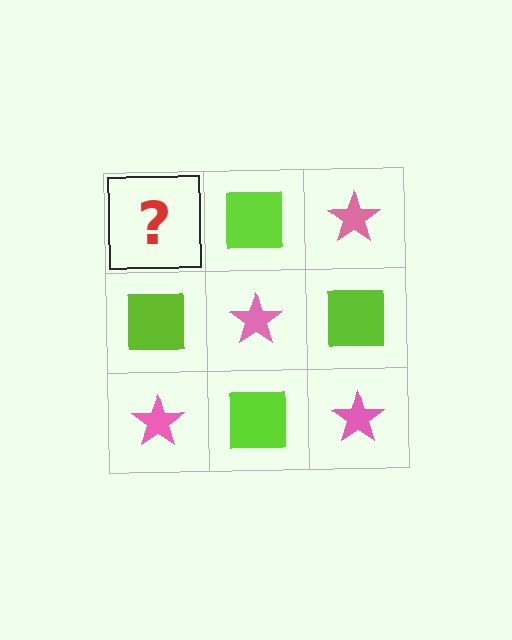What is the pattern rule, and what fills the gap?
The rule is that it alternates pink star and lime square in a checkerboard pattern. The gap should be filled with a pink star.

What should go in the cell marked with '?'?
The missing cell should contain a pink star.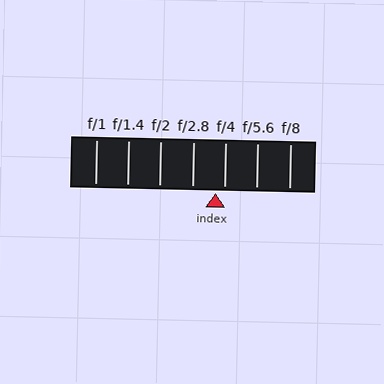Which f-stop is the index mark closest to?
The index mark is closest to f/4.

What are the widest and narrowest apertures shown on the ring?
The widest aperture shown is f/1 and the narrowest is f/8.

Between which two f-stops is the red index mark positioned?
The index mark is between f/2.8 and f/4.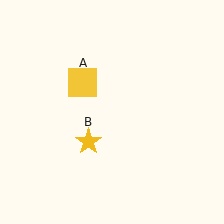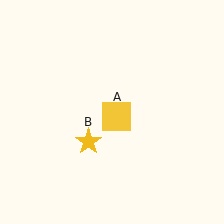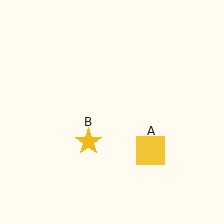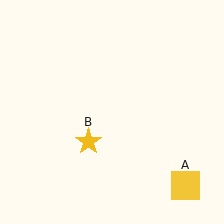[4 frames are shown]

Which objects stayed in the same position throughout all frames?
Yellow star (object B) remained stationary.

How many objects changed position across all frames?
1 object changed position: yellow square (object A).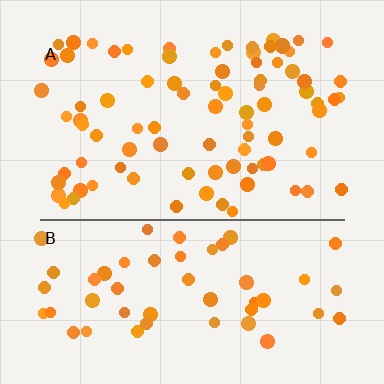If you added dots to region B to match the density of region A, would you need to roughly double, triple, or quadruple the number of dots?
Approximately double.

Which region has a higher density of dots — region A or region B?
A (the top).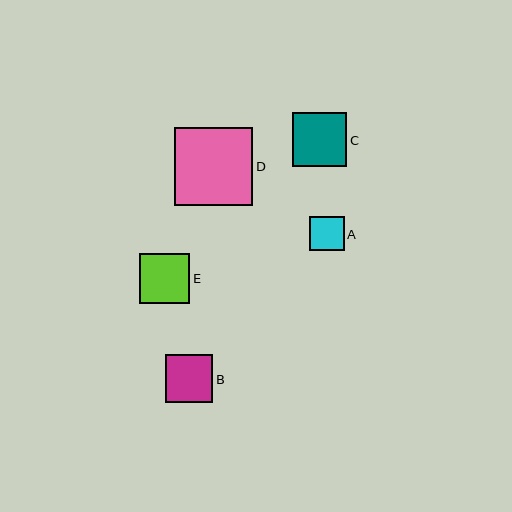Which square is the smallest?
Square A is the smallest with a size of approximately 34 pixels.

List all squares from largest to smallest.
From largest to smallest: D, C, E, B, A.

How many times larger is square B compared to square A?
Square B is approximately 1.4 times the size of square A.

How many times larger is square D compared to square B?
Square D is approximately 1.6 times the size of square B.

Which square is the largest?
Square D is the largest with a size of approximately 78 pixels.